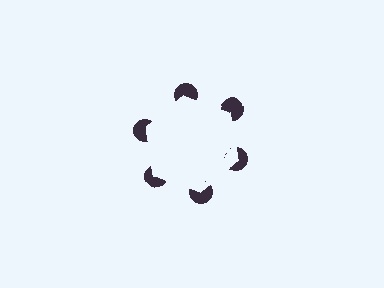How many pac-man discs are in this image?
There are 6 — one at each vertex of the illusory hexagon.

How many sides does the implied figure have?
6 sides.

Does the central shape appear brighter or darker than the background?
It typically appears slightly brighter than the background, even though no actual brightness change is drawn.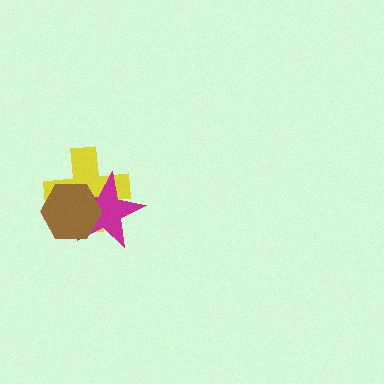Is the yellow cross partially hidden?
Yes, it is partially covered by another shape.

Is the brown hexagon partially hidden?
No, no other shape covers it.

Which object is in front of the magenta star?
The brown hexagon is in front of the magenta star.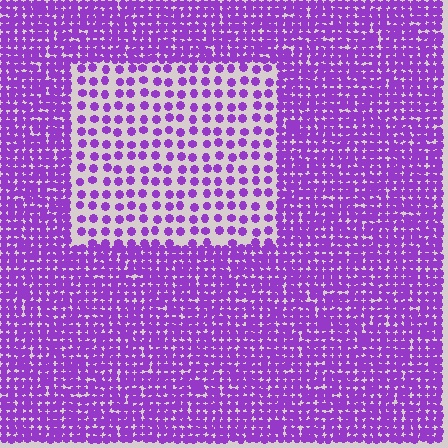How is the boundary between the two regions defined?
The boundary is defined by a change in element density (approximately 2.5x ratio). All elements are the same color, size, and shape.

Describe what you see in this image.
The image contains small purple elements arranged at two different densities. A rectangle-shaped region is visible where the elements are less densely packed than the surrounding area.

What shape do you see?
I see a rectangle.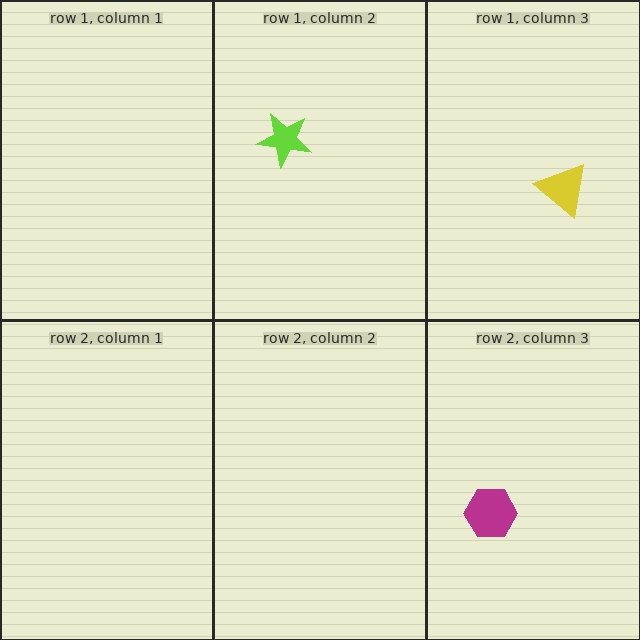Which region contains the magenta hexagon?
The row 2, column 3 region.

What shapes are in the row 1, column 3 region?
The yellow triangle.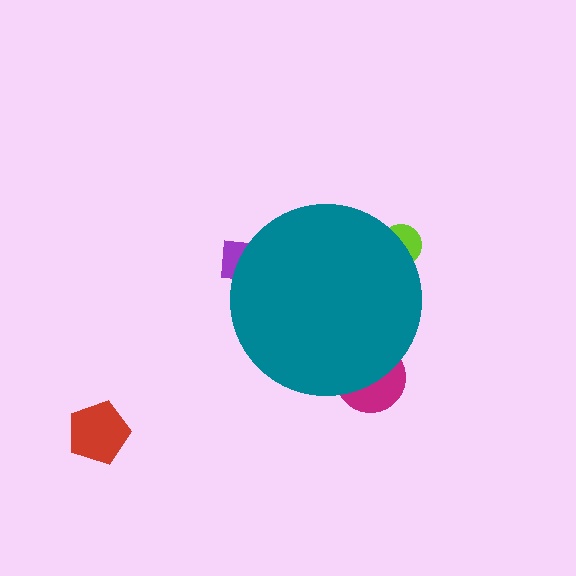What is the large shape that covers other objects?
A teal circle.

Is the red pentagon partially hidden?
No, the red pentagon is fully visible.